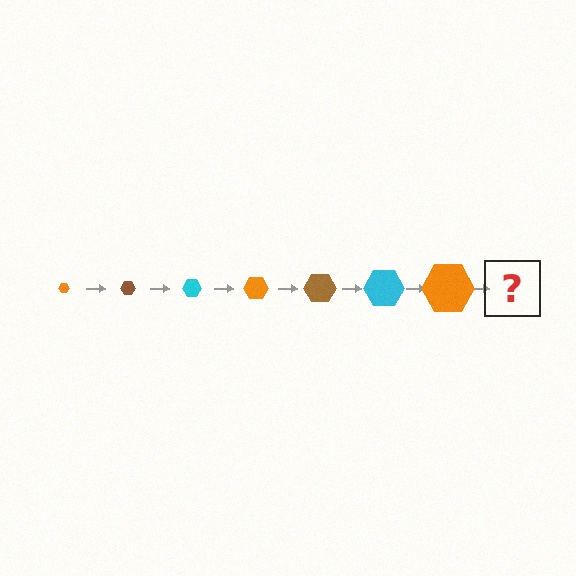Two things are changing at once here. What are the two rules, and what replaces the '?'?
The two rules are that the hexagon grows larger each step and the color cycles through orange, brown, and cyan. The '?' should be a brown hexagon, larger than the previous one.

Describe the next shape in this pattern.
It should be a brown hexagon, larger than the previous one.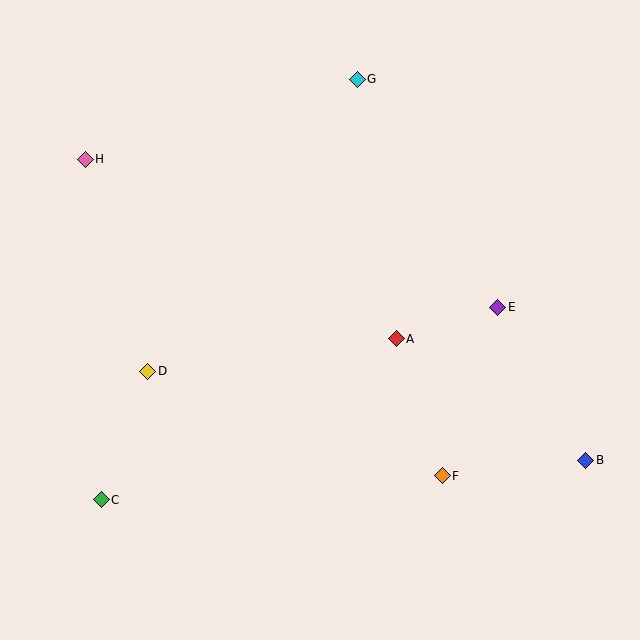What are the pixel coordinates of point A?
Point A is at (396, 339).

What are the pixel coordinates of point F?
Point F is at (442, 476).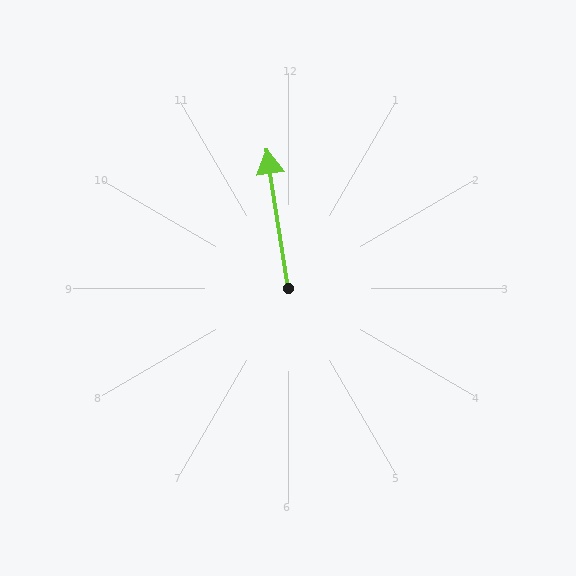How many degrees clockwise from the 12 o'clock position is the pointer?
Approximately 351 degrees.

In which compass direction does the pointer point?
North.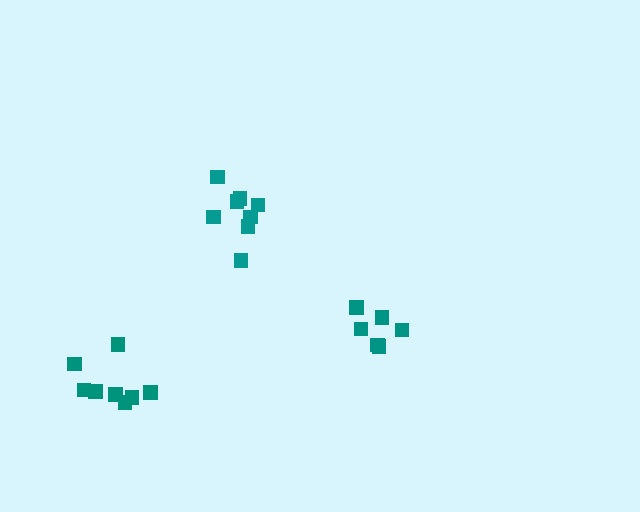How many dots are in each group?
Group 1: 8 dots, Group 2: 6 dots, Group 3: 8 dots (22 total).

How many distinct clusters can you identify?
There are 3 distinct clusters.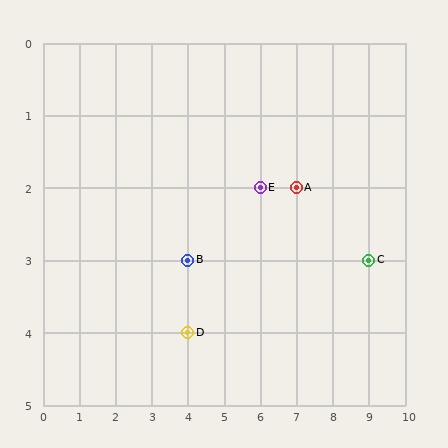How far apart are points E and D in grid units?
Points E and D are 2 columns and 2 rows apart (about 2.8 grid units diagonally).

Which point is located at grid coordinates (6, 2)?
Point E is at (6, 2).